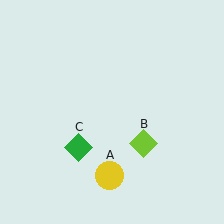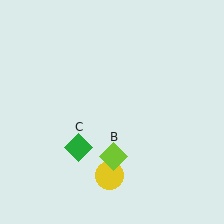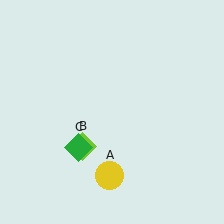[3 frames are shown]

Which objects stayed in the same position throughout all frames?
Yellow circle (object A) and green diamond (object C) remained stationary.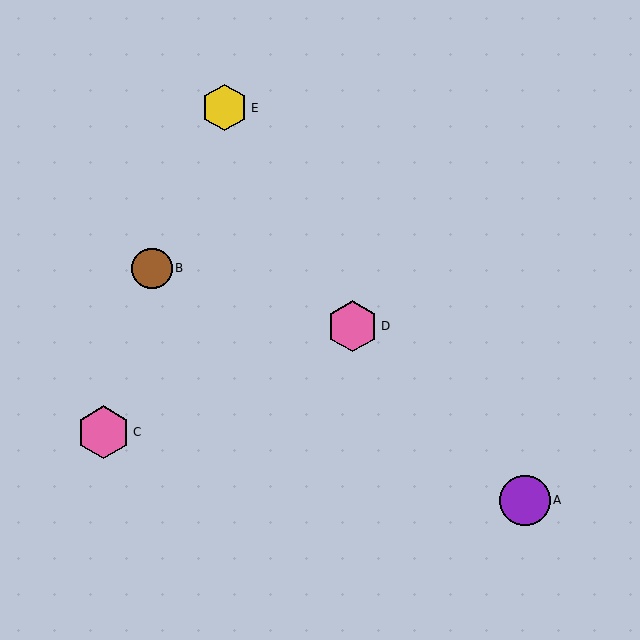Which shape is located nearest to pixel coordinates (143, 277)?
The brown circle (labeled B) at (152, 269) is nearest to that location.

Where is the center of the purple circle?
The center of the purple circle is at (525, 500).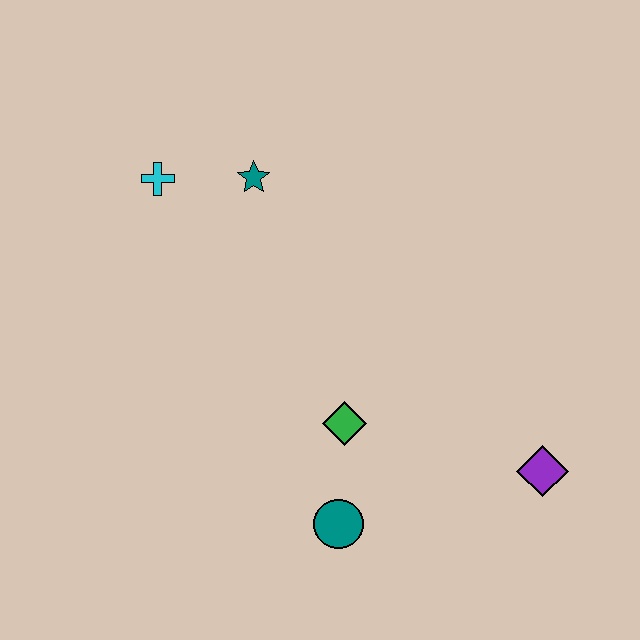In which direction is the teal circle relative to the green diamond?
The teal circle is below the green diamond.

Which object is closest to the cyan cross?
The teal star is closest to the cyan cross.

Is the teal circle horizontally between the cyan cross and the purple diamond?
Yes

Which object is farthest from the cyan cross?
The purple diamond is farthest from the cyan cross.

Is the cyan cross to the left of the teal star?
Yes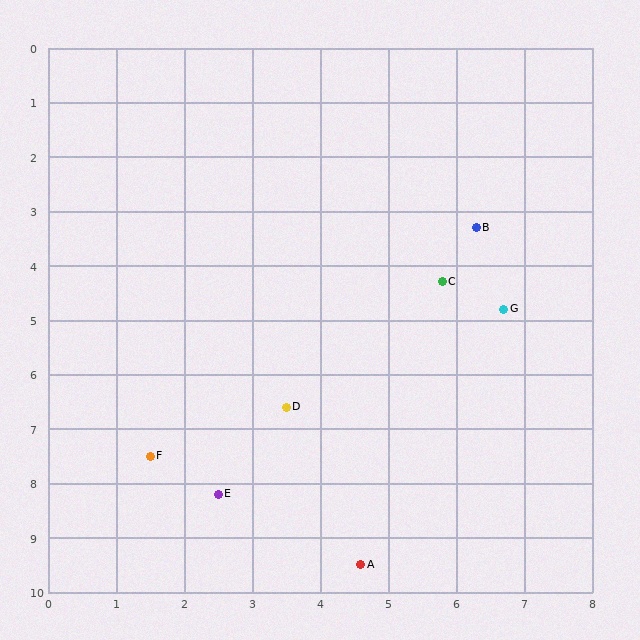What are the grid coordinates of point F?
Point F is at approximately (1.5, 7.5).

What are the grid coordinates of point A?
Point A is at approximately (4.6, 9.5).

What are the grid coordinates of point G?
Point G is at approximately (6.7, 4.8).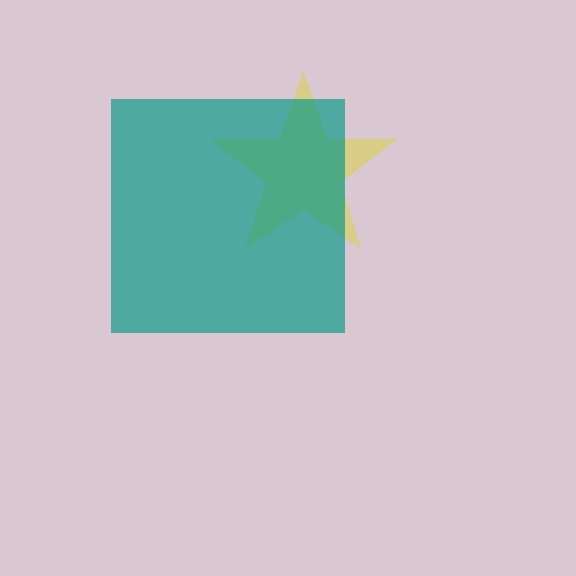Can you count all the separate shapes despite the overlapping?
Yes, there are 2 separate shapes.